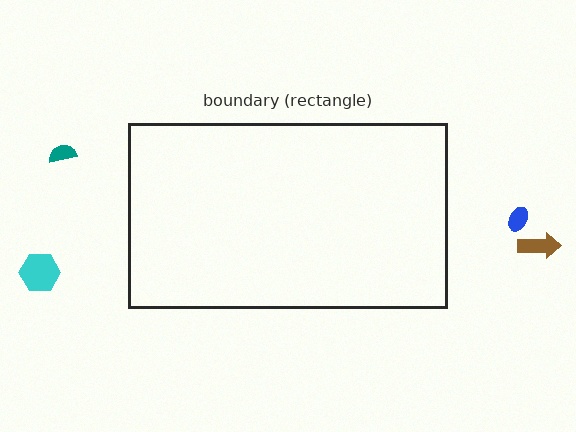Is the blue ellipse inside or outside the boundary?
Outside.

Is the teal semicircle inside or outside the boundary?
Outside.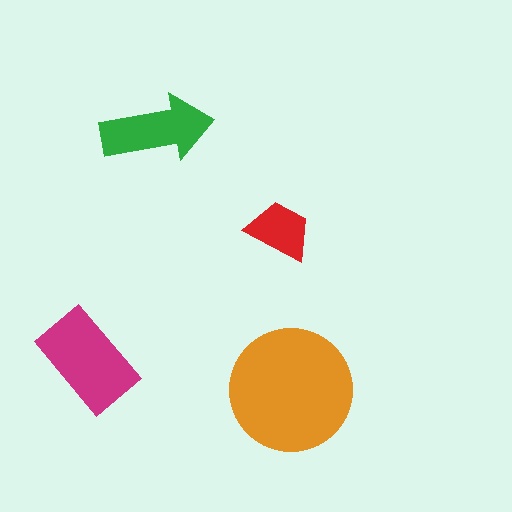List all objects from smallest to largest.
The red trapezoid, the green arrow, the magenta rectangle, the orange circle.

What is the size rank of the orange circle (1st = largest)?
1st.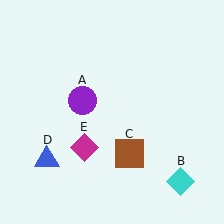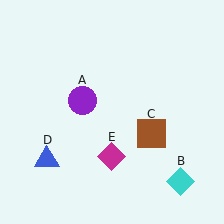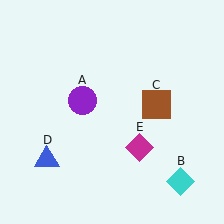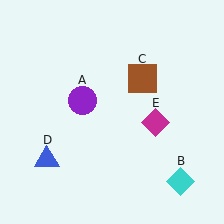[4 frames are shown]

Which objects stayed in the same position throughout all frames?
Purple circle (object A) and cyan diamond (object B) and blue triangle (object D) remained stationary.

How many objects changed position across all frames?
2 objects changed position: brown square (object C), magenta diamond (object E).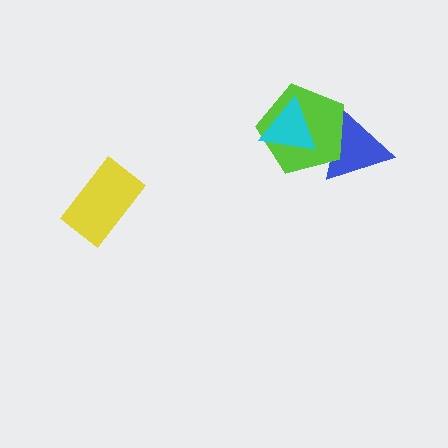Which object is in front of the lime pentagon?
The cyan triangle is in front of the lime pentagon.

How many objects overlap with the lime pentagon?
2 objects overlap with the lime pentagon.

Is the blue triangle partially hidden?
Yes, it is partially covered by another shape.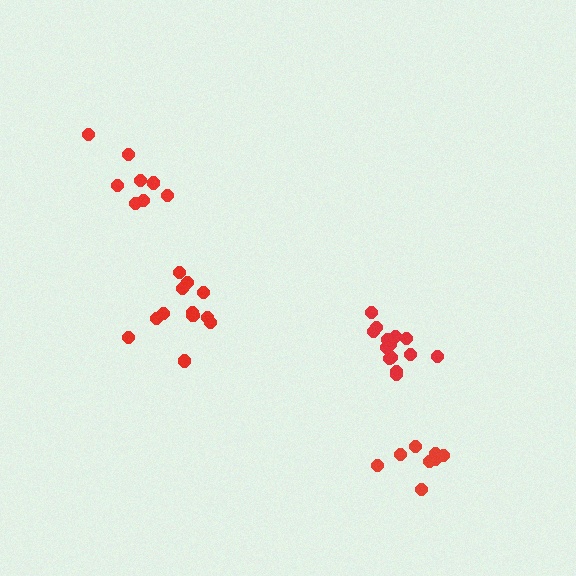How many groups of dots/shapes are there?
There are 4 groups.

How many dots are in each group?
Group 1: 12 dots, Group 2: 8 dots, Group 3: 14 dots, Group 4: 8 dots (42 total).